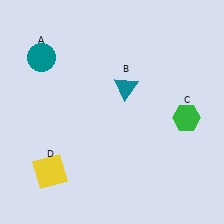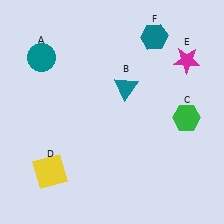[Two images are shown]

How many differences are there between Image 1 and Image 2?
There are 2 differences between the two images.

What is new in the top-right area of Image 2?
A magenta star (E) was added in the top-right area of Image 2.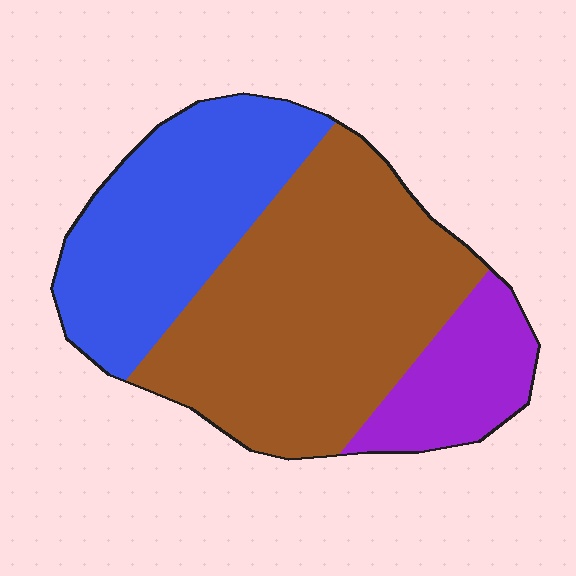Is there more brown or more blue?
Brown.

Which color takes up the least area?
Purple, at roughly 15%.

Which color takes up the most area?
Brown, at roughly 50%.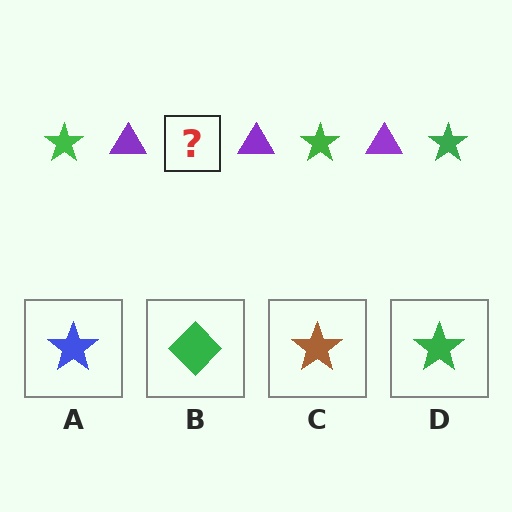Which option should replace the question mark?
Option D.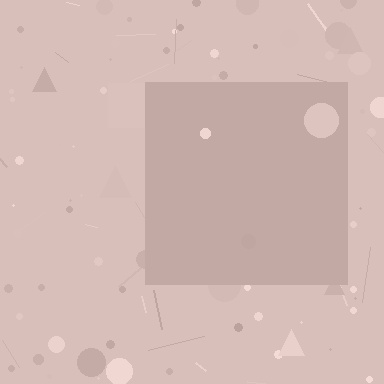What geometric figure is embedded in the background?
A square is embedded in the background.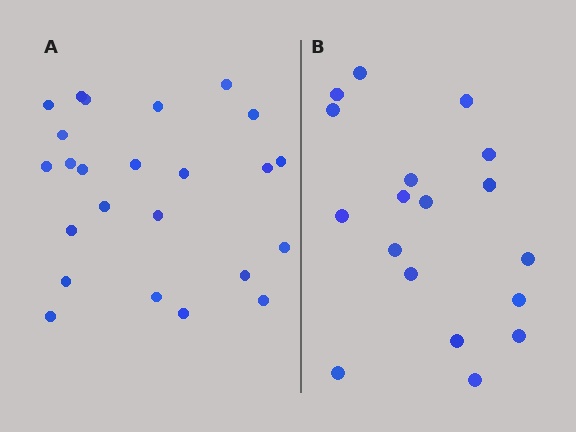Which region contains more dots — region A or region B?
Region A (the left region) has more dots.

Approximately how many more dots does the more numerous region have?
Region A has about 6 more dots than region B.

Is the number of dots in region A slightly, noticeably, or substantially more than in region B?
Region A has noticeably more, but not dramatically so. The ratio is roughly 1.3 to 1.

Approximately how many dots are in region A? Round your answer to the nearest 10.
About 20 dots. (The exact count is 24, which rounds to 20.)